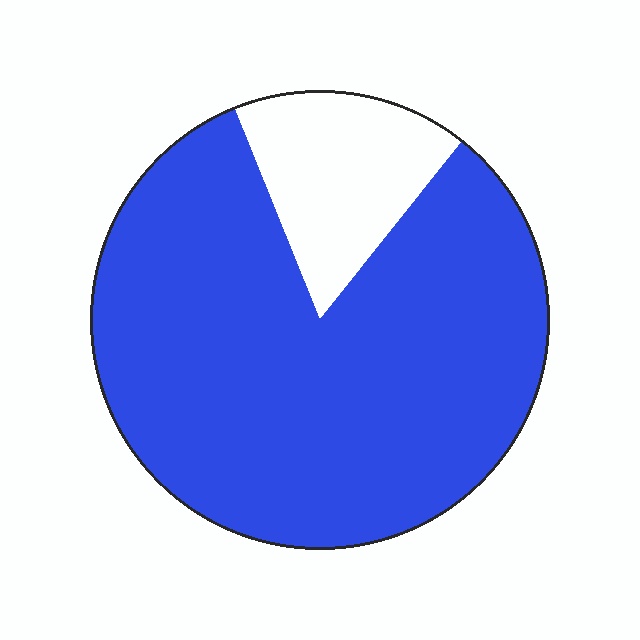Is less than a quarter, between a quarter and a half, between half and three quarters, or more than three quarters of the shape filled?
More than three quarters.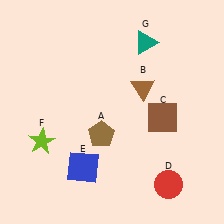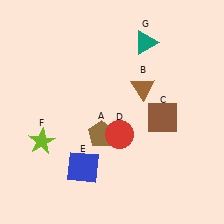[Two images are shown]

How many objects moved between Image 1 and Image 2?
1 object moved between the two images.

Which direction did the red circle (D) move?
The red circle (D) moved up.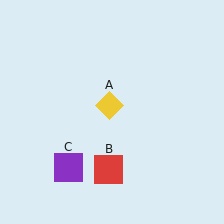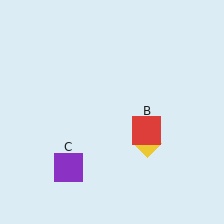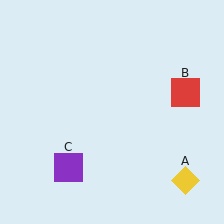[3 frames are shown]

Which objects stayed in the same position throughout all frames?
Purple square (object C) remained stationary.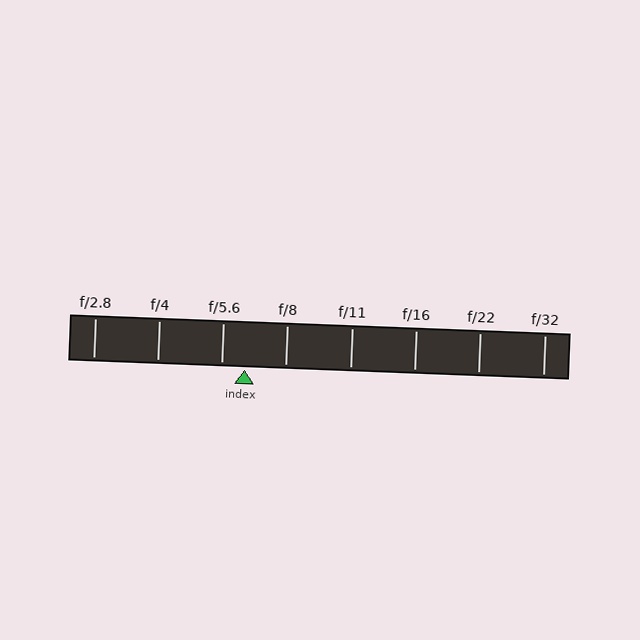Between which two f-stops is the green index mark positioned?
The index mark is between f/5.6 and f/8.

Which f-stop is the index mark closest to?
The index mark is closest to f/5.6.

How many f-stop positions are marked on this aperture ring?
There are 8 f-stop positions marked.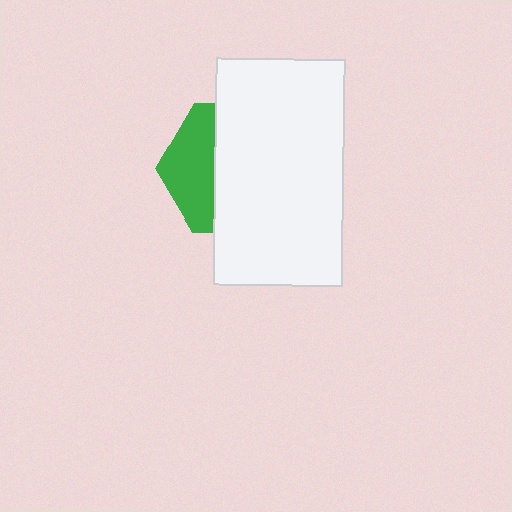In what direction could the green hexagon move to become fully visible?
The green hexagon could move left. That would shift it out from behind the white rectangle entirely.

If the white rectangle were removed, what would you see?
You would see the complete green hexagon.